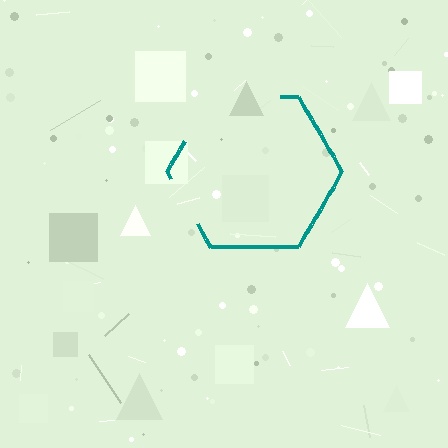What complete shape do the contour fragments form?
The contour fragments form a hexagon.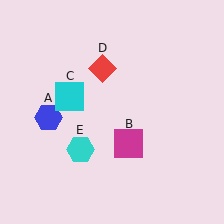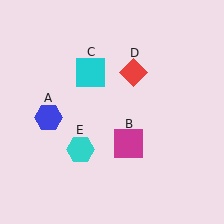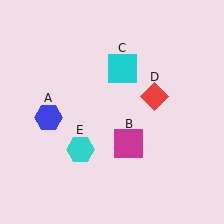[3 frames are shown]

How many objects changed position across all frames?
2 objects changed position: cyan square (object C), red diamond (object D).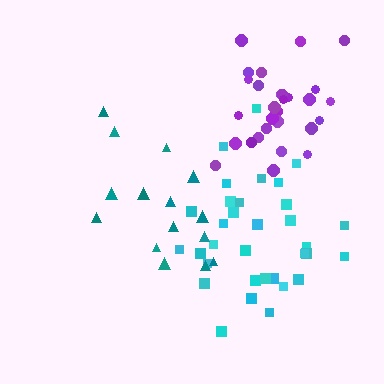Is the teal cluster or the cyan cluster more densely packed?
Cyan.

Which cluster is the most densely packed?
Purple.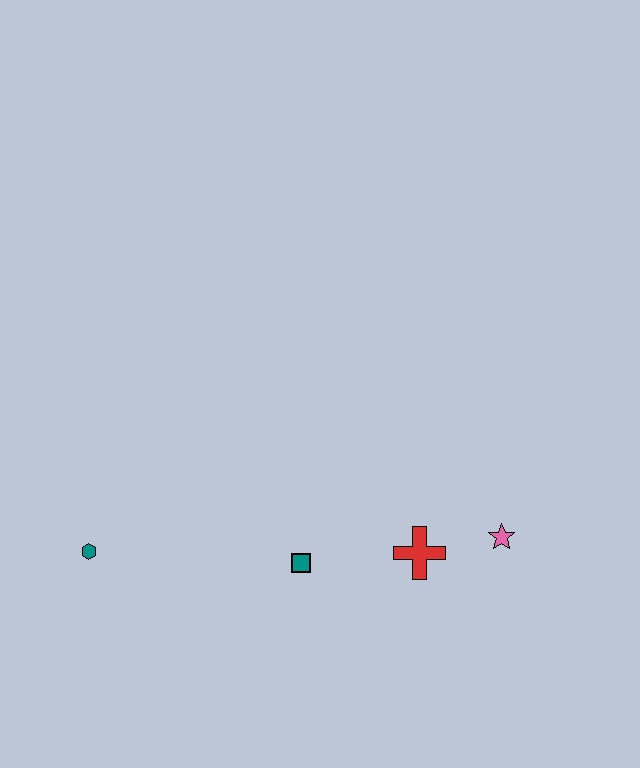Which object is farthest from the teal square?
The teal hexagon is farthest from the teal square.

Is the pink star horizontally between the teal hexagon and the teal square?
No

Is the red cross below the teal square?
No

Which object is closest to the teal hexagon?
The teal square is closest to the teal hexagon.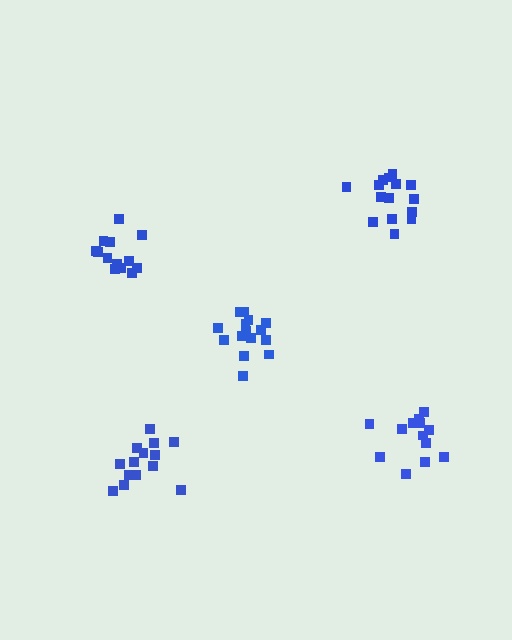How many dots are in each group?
Group 1: 15 dots, Group 2: 13 dots, Group 3: 15 dots, Group 4: 14 dots, Group 5: 13 dots (70 total).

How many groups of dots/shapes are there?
There are 5 groups.